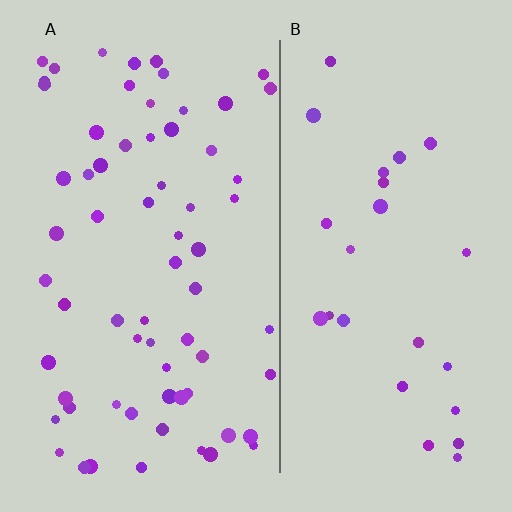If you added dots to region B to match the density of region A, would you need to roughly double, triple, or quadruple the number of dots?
Approximately triple.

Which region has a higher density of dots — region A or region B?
A (the left).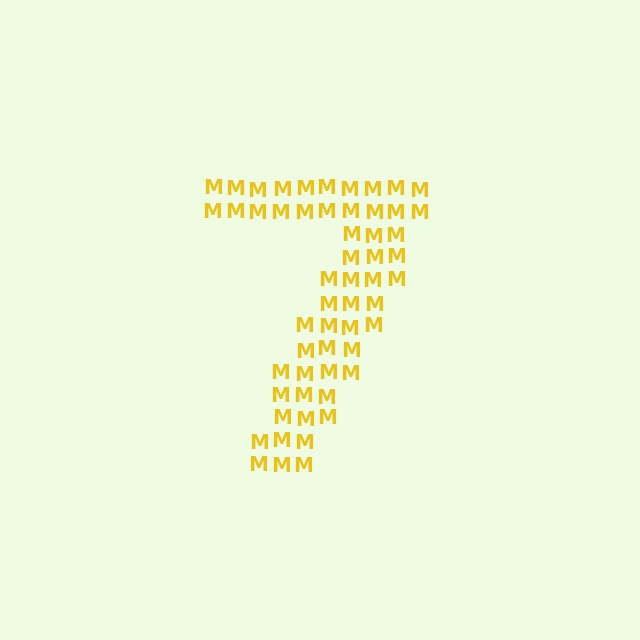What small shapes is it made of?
It is made of small letter M's.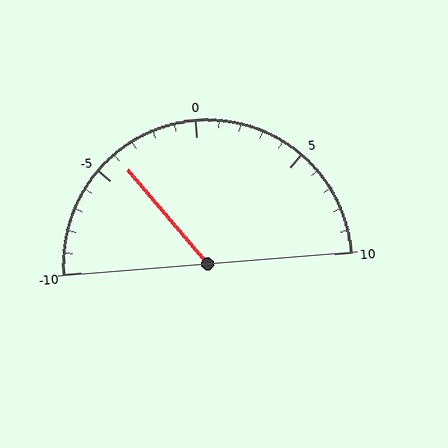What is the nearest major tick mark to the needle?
The nearest major tick mark is -5.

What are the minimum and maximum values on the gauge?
The gauge ranges from -10 to 10.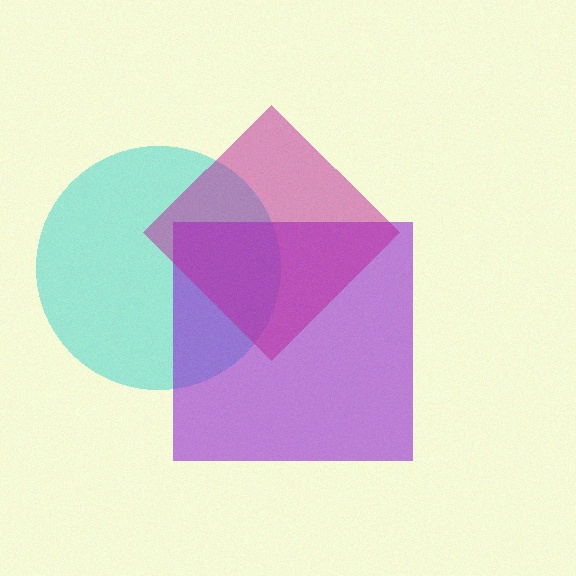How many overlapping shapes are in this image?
There are 3 overlapping shapes in the image.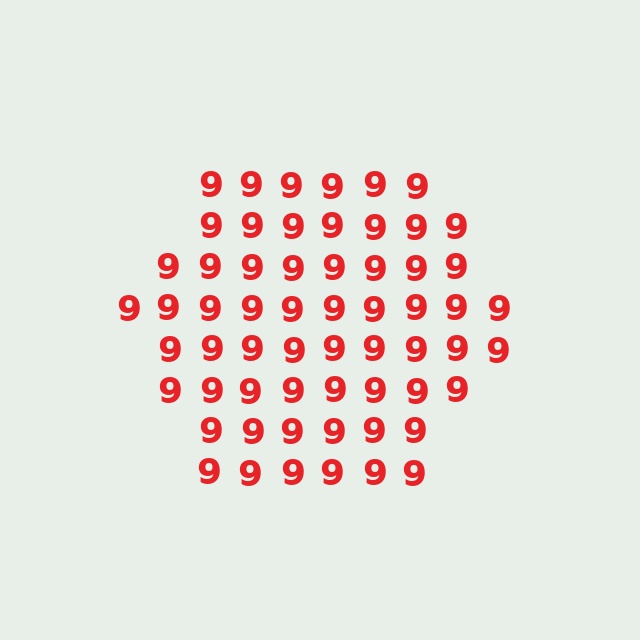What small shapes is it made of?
It is made of small digit 9's.